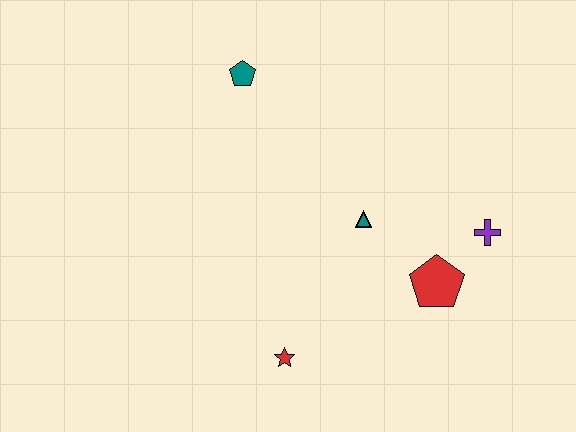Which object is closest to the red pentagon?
The purple cross is closest to the red pentagon.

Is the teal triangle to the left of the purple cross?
Yes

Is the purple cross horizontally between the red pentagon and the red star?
No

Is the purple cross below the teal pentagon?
Yes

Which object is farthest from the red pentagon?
The teal pentagon is farthest from the red pentagon.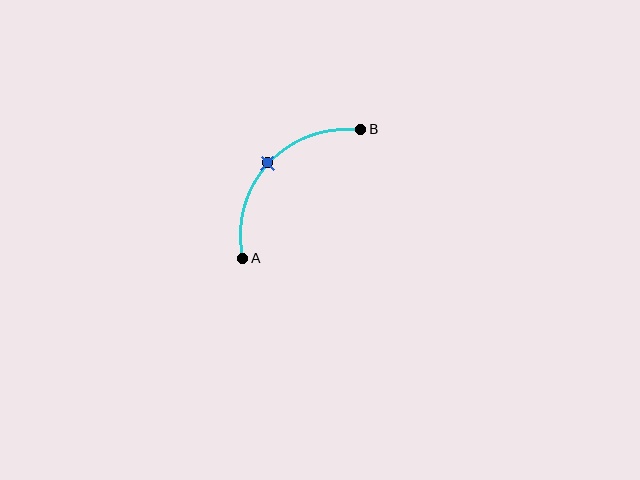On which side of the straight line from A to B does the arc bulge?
The arc bulges above and to the left of the straight line connecting A and B.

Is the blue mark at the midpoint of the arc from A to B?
Yes. The blue mark lies on the arc at equal arc-length from both A and B — it is the arc midpoint.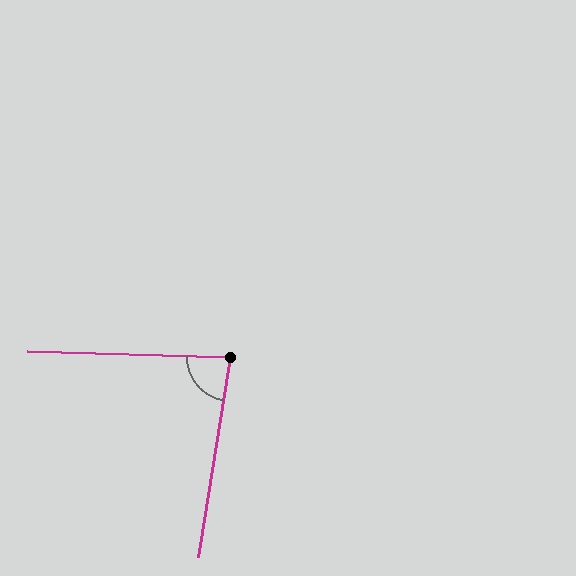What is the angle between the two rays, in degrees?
Approximately 82 degrees.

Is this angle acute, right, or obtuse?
It is acute.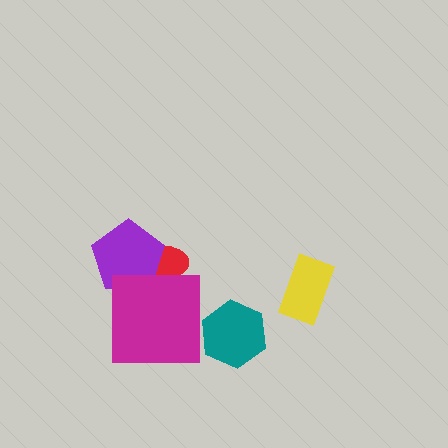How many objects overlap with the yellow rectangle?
0 objects overlap with the yellow rectangle.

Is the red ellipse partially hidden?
Yes, it is partially covered by another shape.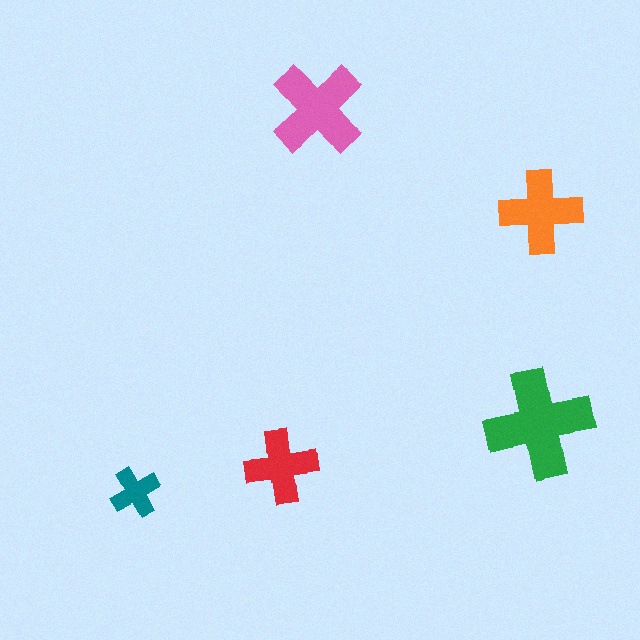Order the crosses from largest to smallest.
the green one, the pink one, the orange one, the red one, the teal one.